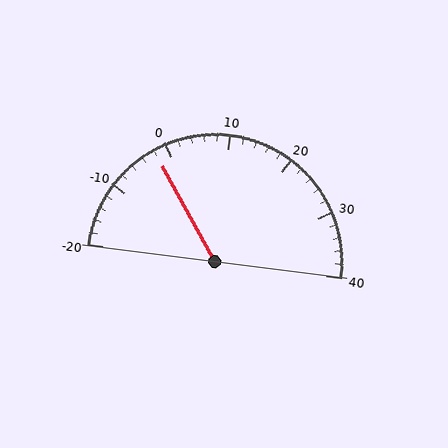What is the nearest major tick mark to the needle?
The nearest major tick mark is 0.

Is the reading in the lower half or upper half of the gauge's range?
The reading is in the lower half of the range (-20 to 40).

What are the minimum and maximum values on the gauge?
The gauge ranges from -20 to 40.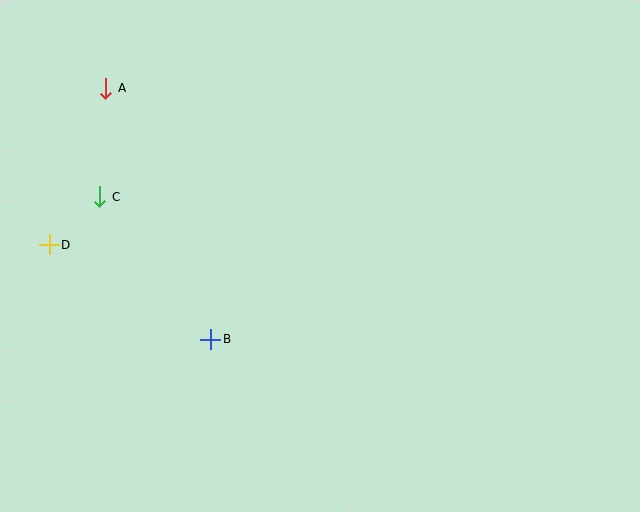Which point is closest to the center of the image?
Point B at (211, 339) is closest to the center.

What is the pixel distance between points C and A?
The distance between C and A is 109 pixels.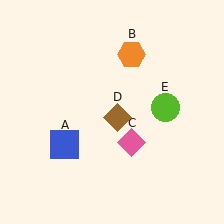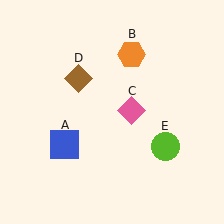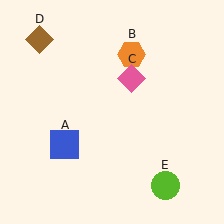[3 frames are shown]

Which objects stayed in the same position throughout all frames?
Blue square (object A) and orange hexagon (object B) remained stationary.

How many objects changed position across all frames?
3 objects changed position: pink diamond (object C), brown diamond (object D), lime circle (object E).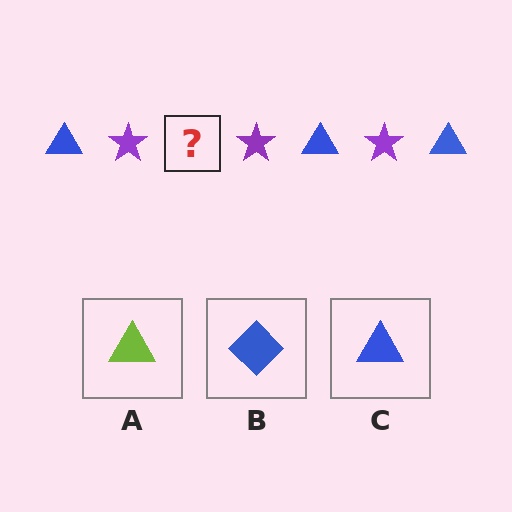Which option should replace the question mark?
Option C.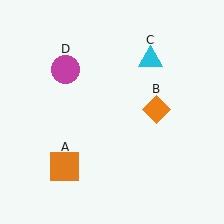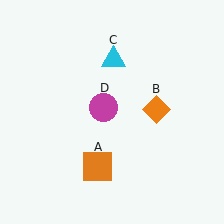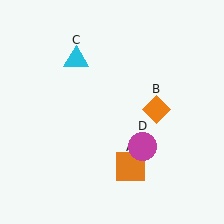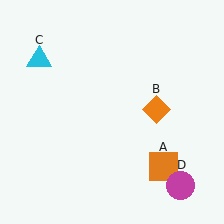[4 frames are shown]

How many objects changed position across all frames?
3 objects changed position: orange square (object A), cyan triangle (object C), magenta circle (object D).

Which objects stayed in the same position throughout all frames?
Orange diamond (object B) remained stationary.